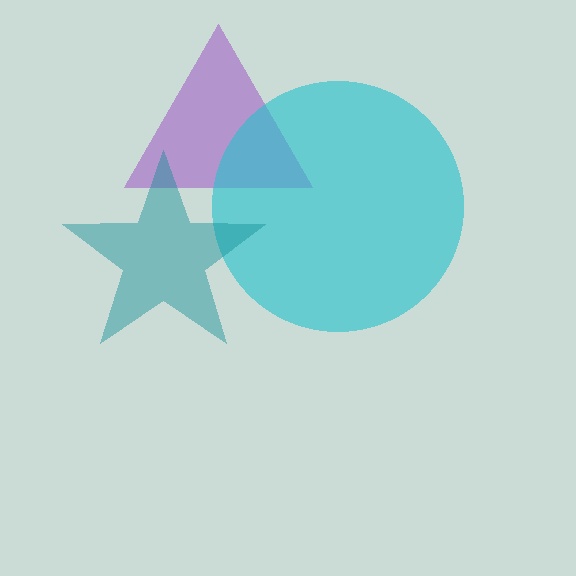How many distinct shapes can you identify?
There are 3 distinct shapes: a purple triangle, a cyan circle, a teal star.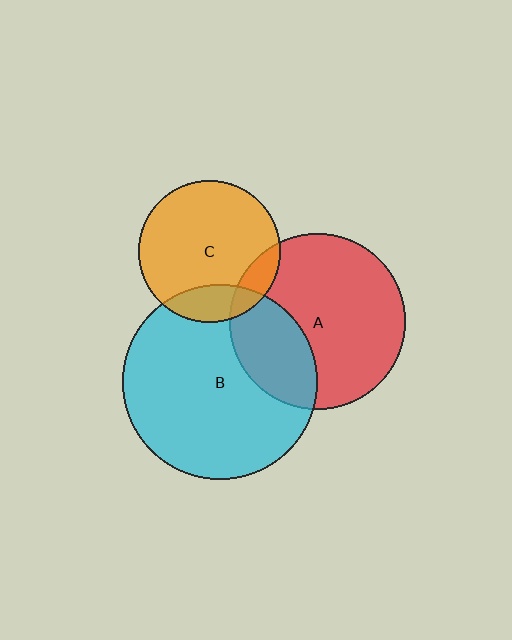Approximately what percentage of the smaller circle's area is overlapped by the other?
Approximately 30%.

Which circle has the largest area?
Circle B (cyan).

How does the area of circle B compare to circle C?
Approximately 1.9 times.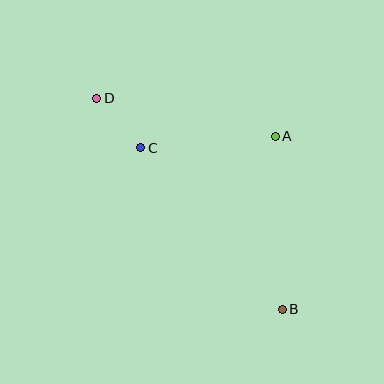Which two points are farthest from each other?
Points B and D are farthest from each other.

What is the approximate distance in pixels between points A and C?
The distance between A and C is approximately 135 pixels.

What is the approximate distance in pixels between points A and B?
The distance between A and B is approximately 173 pixels.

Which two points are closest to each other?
Points C and D are closest to each other.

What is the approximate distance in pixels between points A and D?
The distance between A and D is approximately 182 pixels.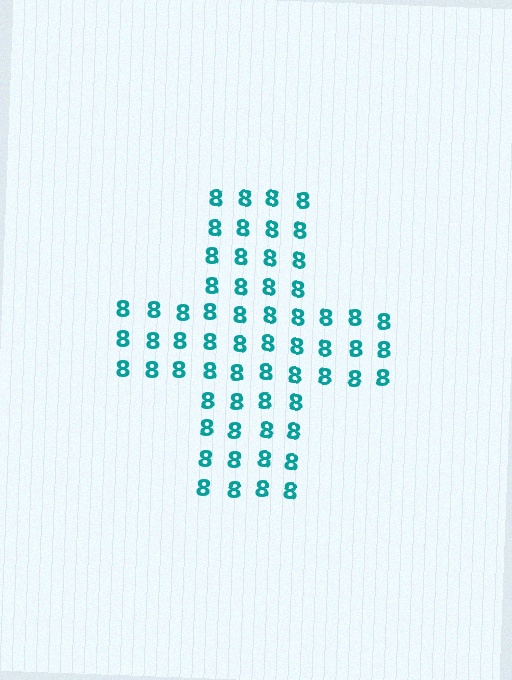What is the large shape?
The large shape is a cross.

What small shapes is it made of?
It is made of small digit 8's.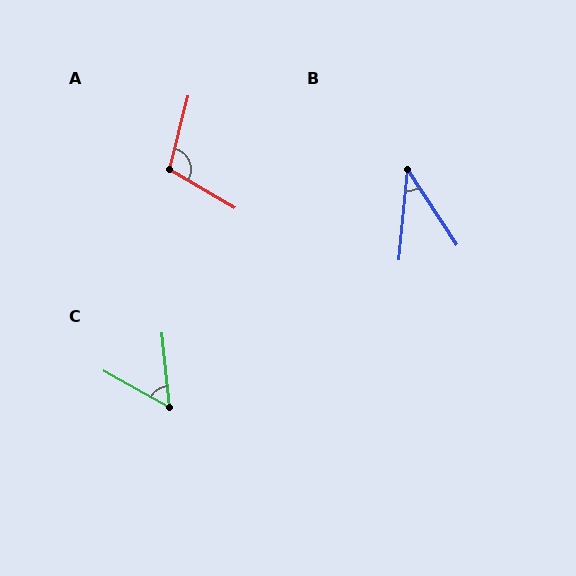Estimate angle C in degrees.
Approximately 55 degrees.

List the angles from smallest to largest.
B (38°), C (55°), A (106°).